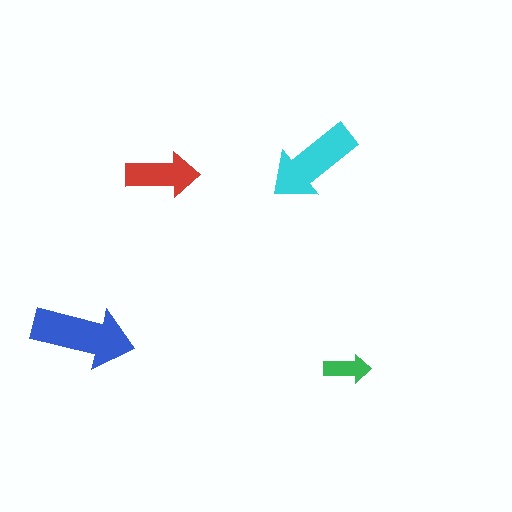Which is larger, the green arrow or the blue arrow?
The blue one.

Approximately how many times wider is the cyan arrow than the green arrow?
About 2 times wider.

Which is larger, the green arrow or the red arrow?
The red one.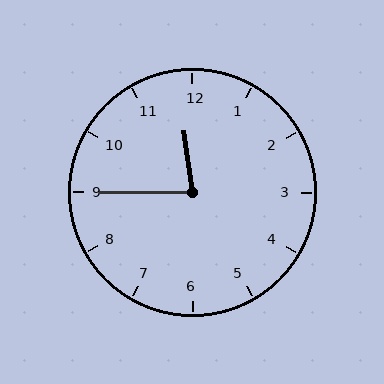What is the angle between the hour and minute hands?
Approximately 82 degrees.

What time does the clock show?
11:45.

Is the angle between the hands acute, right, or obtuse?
It is acute.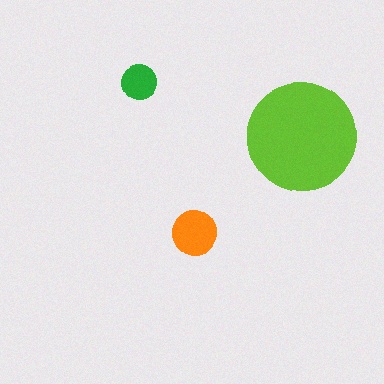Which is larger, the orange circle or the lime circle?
The lime one.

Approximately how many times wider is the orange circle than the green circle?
About 1.5 times wider.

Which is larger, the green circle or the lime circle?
The lime one.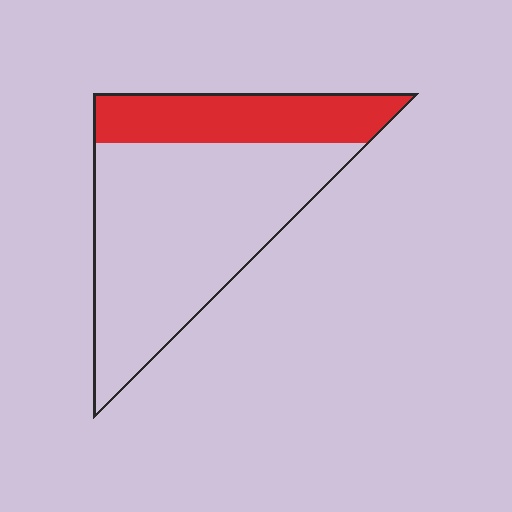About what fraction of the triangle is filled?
About one quarter (1/4).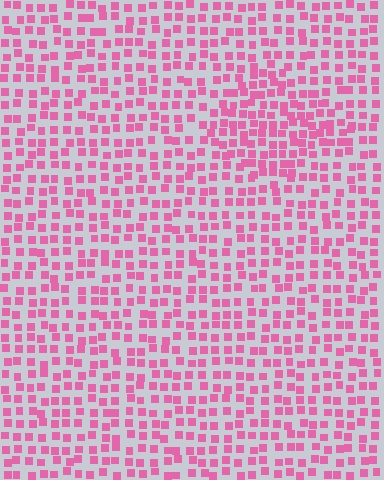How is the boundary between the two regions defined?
The boundary is defined by a change in element density (approximately 1.5x ratio). All elements are the same color, size, and shape.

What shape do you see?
I see a diamond.